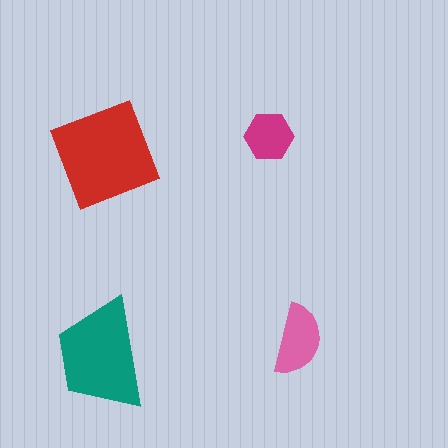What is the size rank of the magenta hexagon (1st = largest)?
4th.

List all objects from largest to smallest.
The red diamond, the teal trapezoid, the pink semicircle, the magenta hexagon.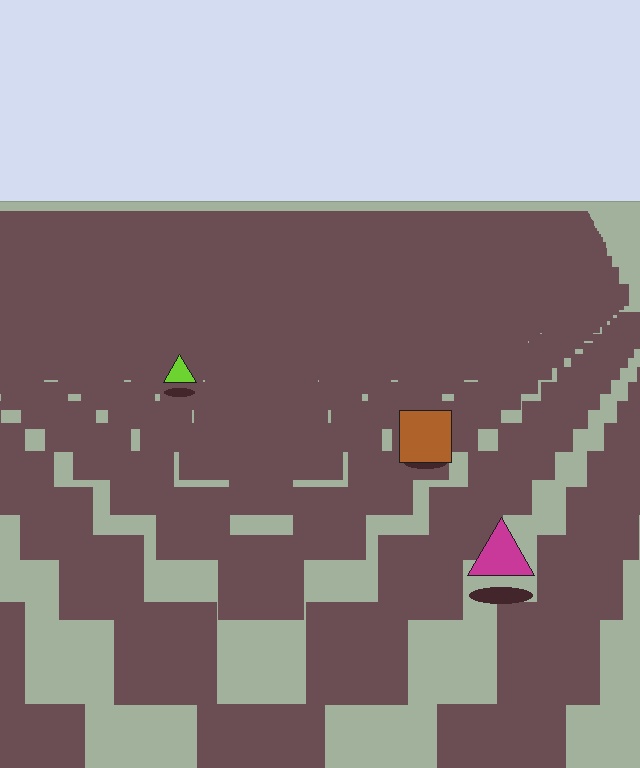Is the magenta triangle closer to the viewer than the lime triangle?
Yes. The magenta triangle is closer — you can tell from the texture gradient: the ground texture is coarser near it.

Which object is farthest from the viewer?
The lime triangle is farthest from the viewer. It appears smaller and the ground texture around it is denser.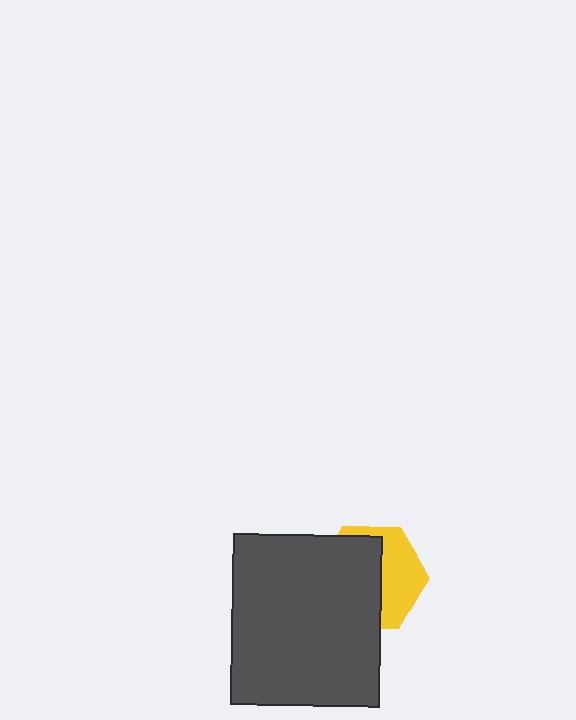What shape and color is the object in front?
The object in front is a dark gray rectangle.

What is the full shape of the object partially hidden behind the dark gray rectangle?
The partially hidden object is a yellow hexagon.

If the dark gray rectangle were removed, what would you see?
You would see the complete yellow hexagon.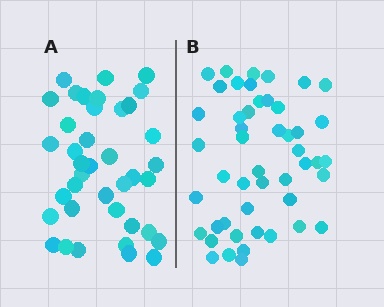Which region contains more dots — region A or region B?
Region B (the right region) has more dots.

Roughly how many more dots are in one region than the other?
Region B has roughly 8 or so more dots than region A.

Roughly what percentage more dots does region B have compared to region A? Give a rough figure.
About 25% more.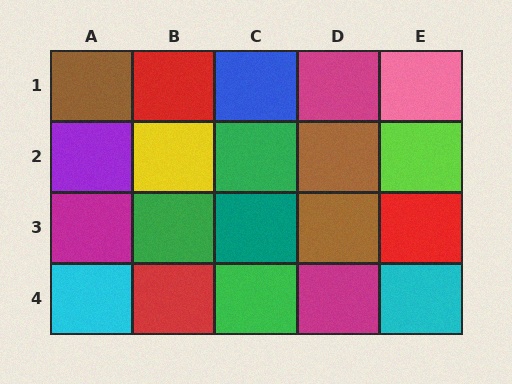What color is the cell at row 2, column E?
Lime.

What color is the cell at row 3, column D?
Brown.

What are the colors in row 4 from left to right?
Cyan, red, green, magenta, cyan.